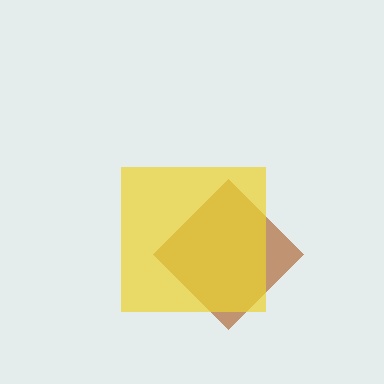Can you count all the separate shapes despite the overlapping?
Yes, there are 2 separate shapes.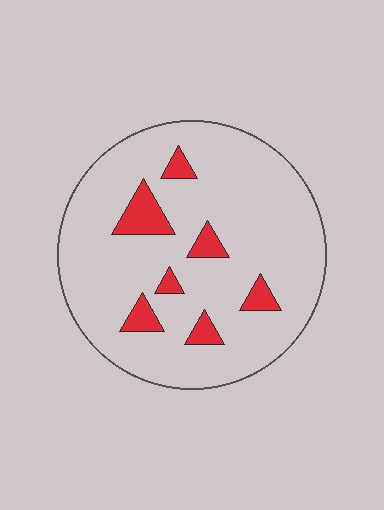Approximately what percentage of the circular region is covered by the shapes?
Approximately 10%.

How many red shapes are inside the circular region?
7.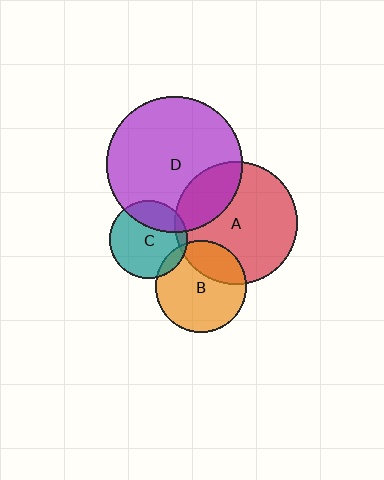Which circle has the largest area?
Circle D (purple).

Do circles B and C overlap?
Yes.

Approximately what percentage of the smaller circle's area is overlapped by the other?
Approximately 10%.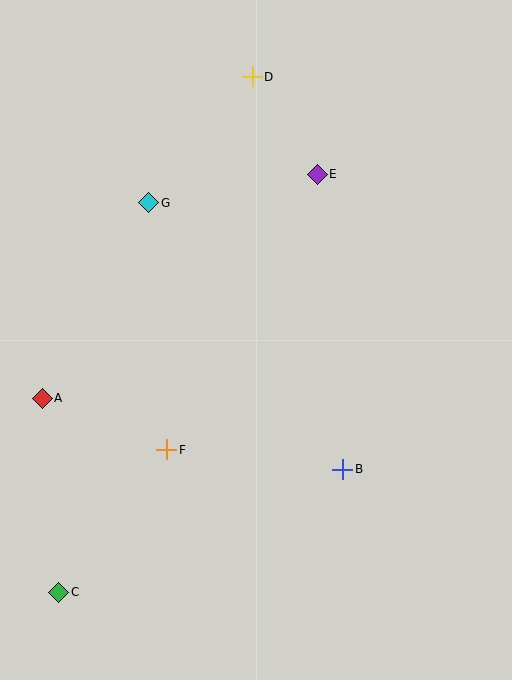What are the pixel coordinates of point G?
Point G is at (149, 203).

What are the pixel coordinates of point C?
Point C is at (59, 592).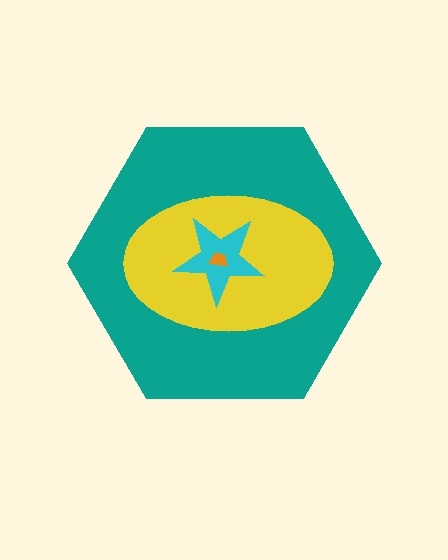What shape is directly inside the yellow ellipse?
The cyan star.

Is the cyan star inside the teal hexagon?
Yes.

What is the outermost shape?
The teal hexagon.